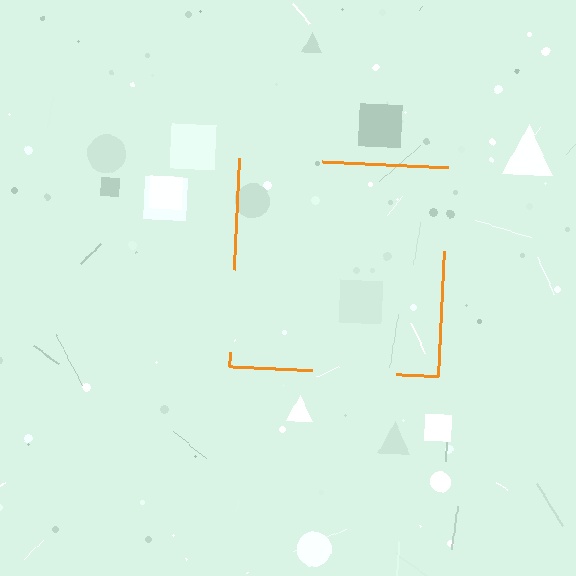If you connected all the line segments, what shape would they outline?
They would outline a square.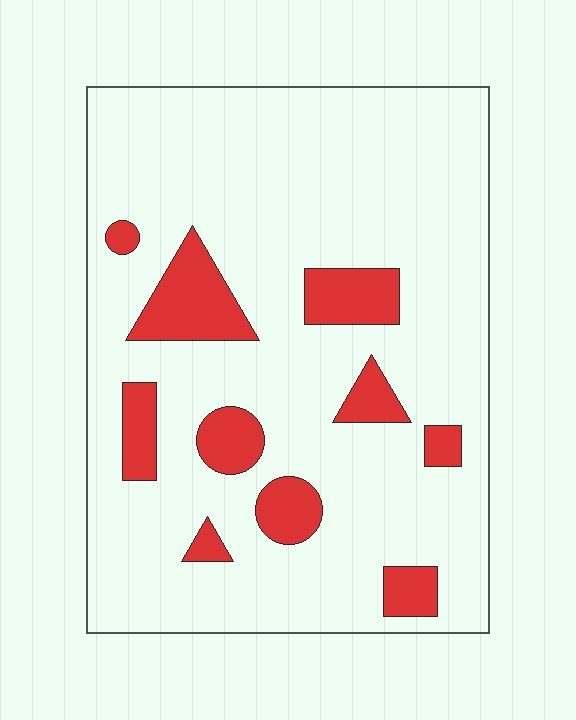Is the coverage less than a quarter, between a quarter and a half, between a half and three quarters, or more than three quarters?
Less than a quarter.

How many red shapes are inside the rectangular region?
10.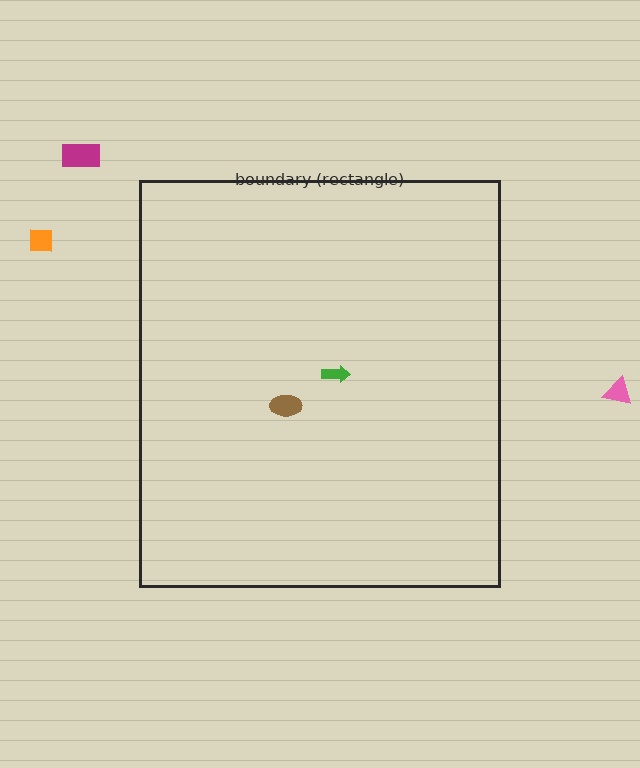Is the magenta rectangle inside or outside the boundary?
Outside.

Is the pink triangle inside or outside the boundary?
Outside.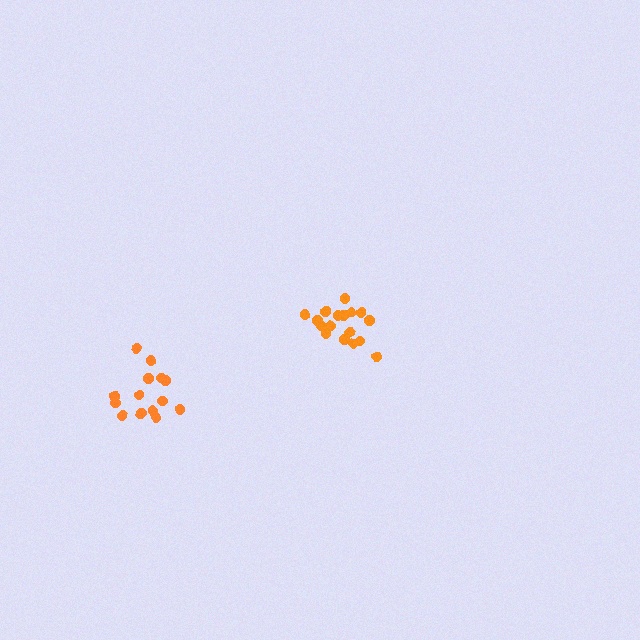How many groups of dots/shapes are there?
There are 2 groups.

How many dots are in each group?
Group 1: 14 dots, Group 2: 17 dots (31 total).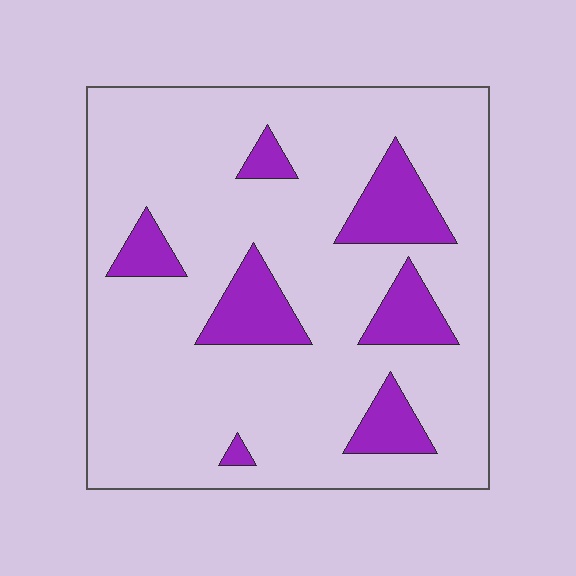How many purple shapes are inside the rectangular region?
7.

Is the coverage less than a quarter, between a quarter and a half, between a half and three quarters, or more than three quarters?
Less than a quarter.